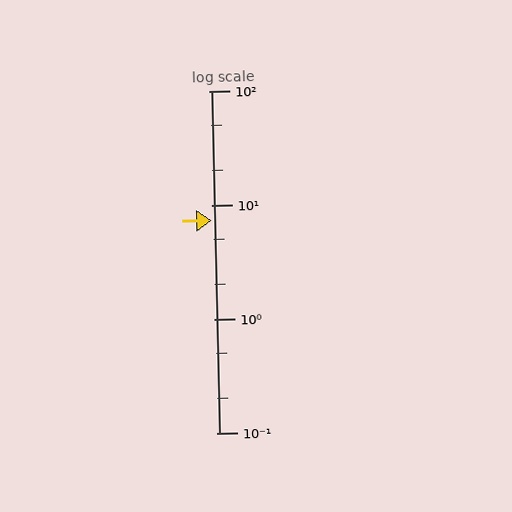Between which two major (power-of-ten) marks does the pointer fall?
The pointer is between 1 and 10.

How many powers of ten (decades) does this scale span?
The scale spans 3 decades, from 0.1 to 100.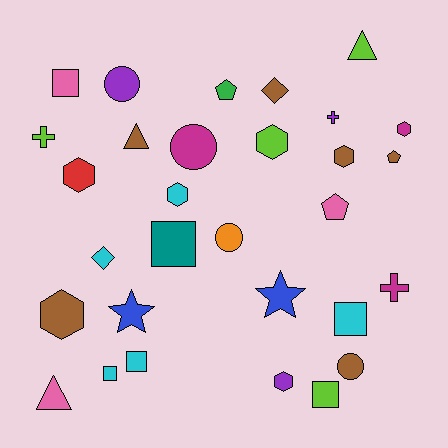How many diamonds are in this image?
There are 2 diamonds.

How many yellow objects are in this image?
There are no yellow objects.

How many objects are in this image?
There are 30 objects.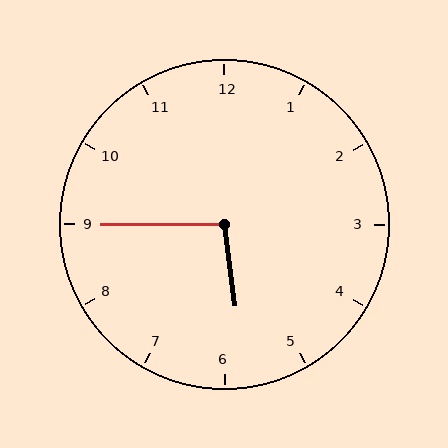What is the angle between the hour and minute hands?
Approximately 98 degrees.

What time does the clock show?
5:45.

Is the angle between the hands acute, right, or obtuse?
It is obtuse.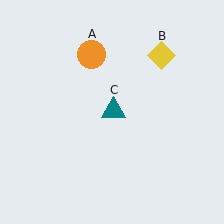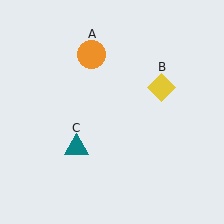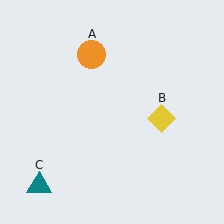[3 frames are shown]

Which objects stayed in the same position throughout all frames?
Orange circle (object A) remained stationary.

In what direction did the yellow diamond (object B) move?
The yellow diamond (object B) moved down.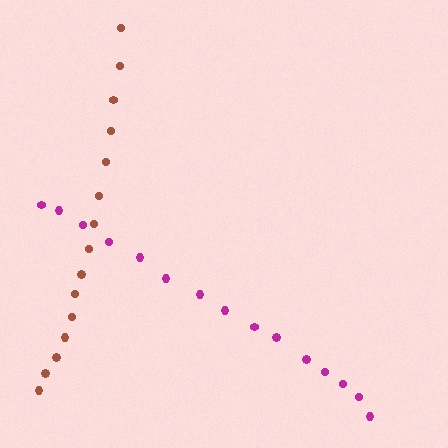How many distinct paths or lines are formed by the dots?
There are 2 distinct paths.